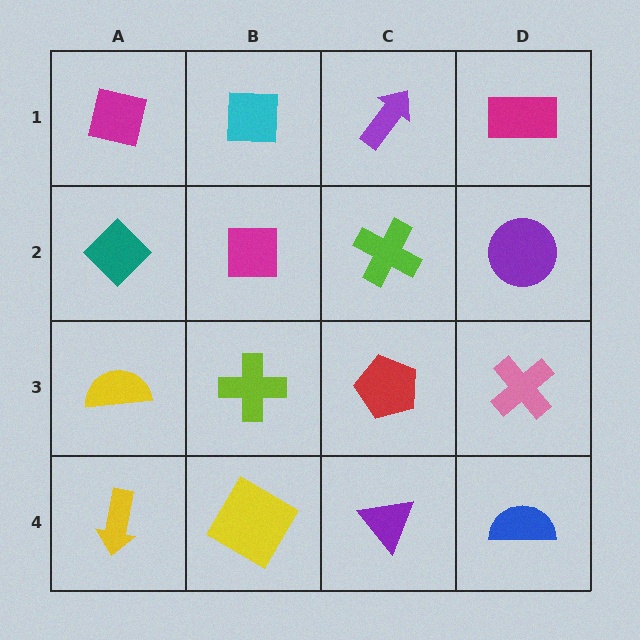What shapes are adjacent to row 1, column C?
A lime cross (row 2, column C), a cyan square (row 1, column B), a magenta rectangle (row 1, column D).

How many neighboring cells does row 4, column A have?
2.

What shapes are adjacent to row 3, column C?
A lime cross (row 2, column C), a purple triangle (row 4, column C), a lime cross (row 3, column B), a pink cross (row 3, column D).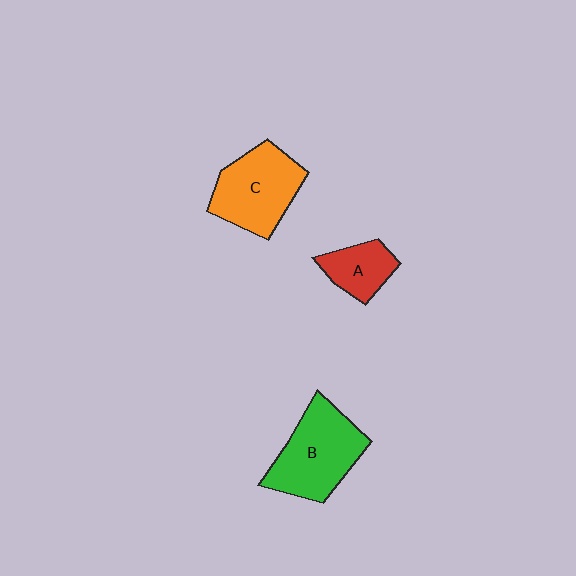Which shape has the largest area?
Shape B (green).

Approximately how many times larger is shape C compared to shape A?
Approximately 1.8 times.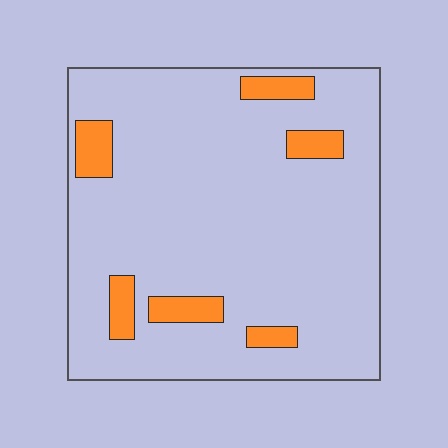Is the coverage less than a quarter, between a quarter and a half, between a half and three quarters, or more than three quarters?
Less than a quarter.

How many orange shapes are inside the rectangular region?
6.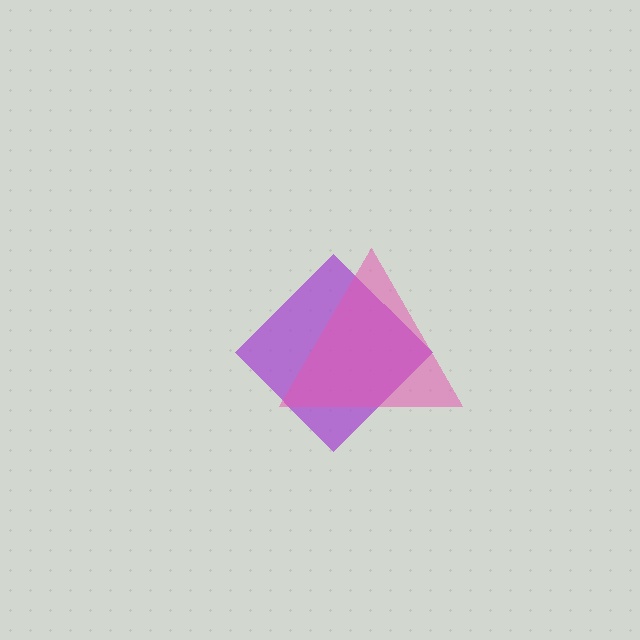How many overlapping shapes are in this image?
There are 2 overlapping shapes in the image.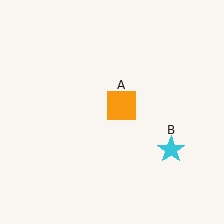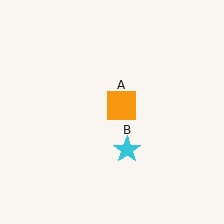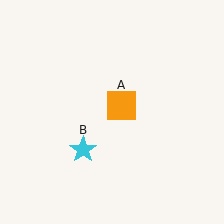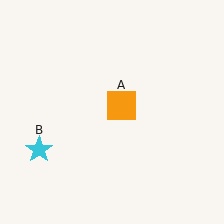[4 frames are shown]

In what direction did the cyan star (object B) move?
The cyan star (object B) moved left.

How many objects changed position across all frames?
1 object changed position: cyan star (object B).